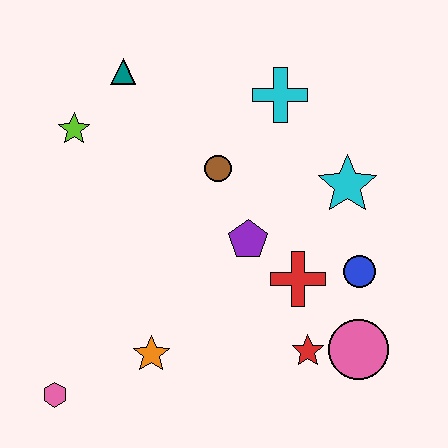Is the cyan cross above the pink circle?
Yes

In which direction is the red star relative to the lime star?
The red star is to the right of the lime star.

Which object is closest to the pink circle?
The red star is closest to the pink circle.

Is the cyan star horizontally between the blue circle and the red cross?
Yes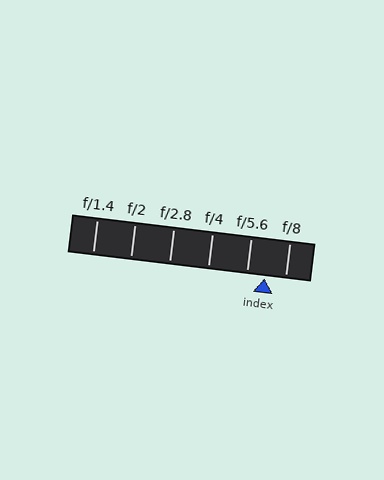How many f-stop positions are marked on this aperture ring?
There are 6 f-stop positions marked.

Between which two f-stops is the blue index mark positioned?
The index mark is between f/5.6 and f/8.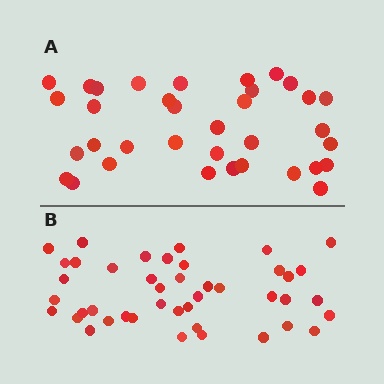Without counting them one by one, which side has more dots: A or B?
Region B (the bottom region) has more dots.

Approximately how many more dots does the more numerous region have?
Region B has roughly 8 or so more dots than region A.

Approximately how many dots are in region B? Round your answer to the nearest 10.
About 40 dots. (The exact count is 43, which rounds to 40.)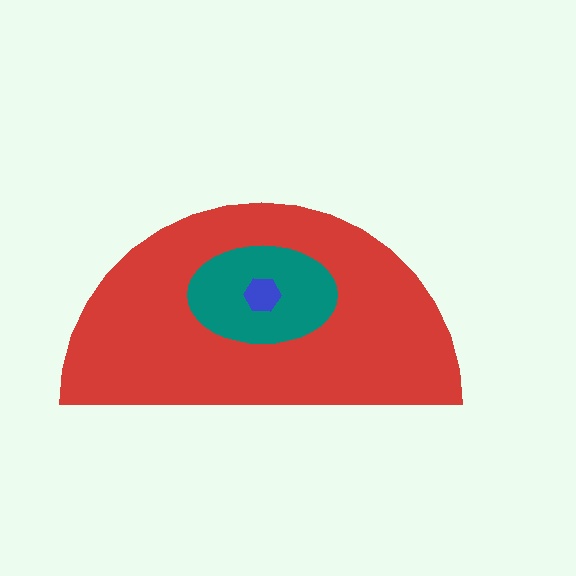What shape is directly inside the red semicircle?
The teal ellipse.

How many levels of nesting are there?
3.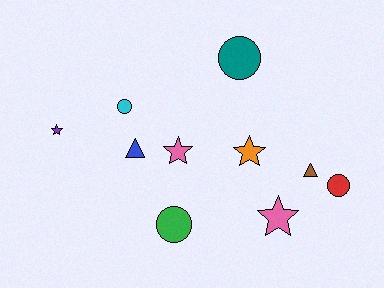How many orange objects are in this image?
There is 1 orange object.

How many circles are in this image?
There are 4 circles.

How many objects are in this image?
There are 10 objects.